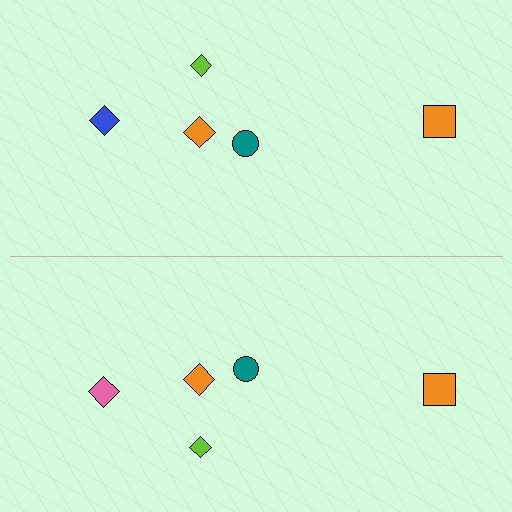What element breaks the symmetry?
The pink diamond on the bottom side breaks the symmetry — its mirror counterpart is blue.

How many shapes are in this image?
There are 10 shapes in this image.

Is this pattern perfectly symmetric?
No, the pattern is not perfectly symmetric. The pink diamond on the bottom side breaks the symmetry — its mirror counterpart is blue.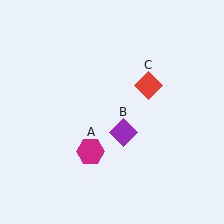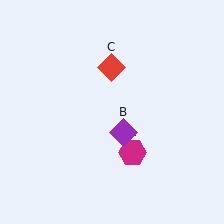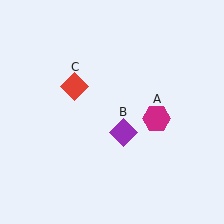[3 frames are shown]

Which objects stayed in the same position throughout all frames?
Purple diamond (object B) remained stationary.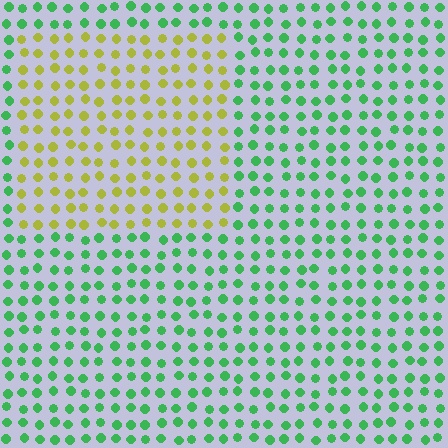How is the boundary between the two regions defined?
The boundary is defined purely by a slight shift in hue (about 66 degrees). Spacing, size, and orientation are identical on both sides.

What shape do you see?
I see a rectangle.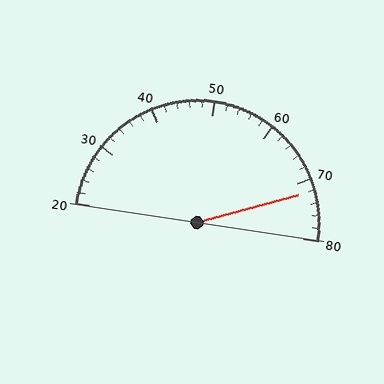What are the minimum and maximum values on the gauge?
The gauge ranges from 20 to 80.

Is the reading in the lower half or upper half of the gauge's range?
The reading is in the upper half of the range (20 to 80).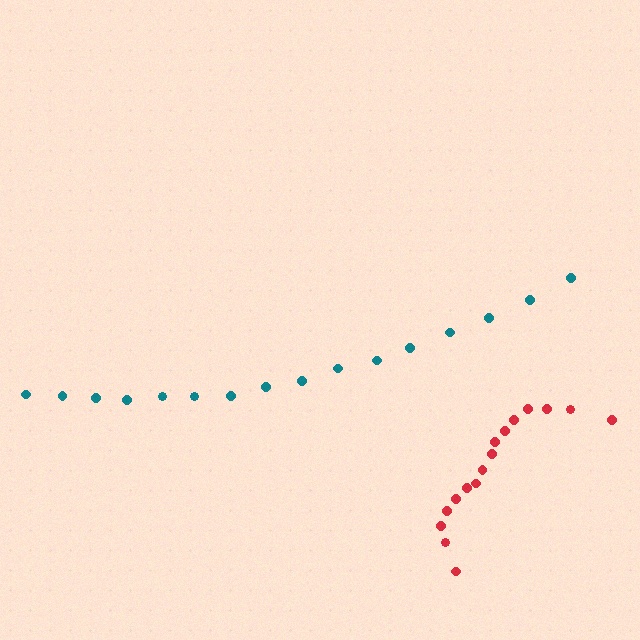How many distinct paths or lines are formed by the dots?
There are 2 distinct paths.